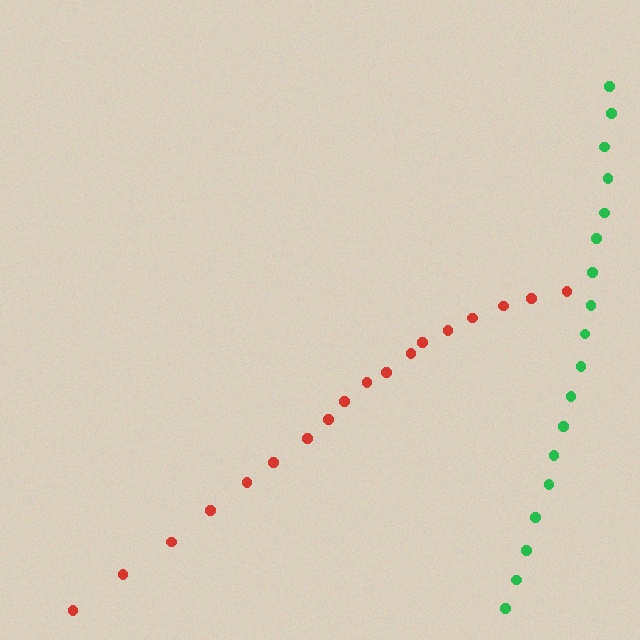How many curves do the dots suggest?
There are 2 distinct paths.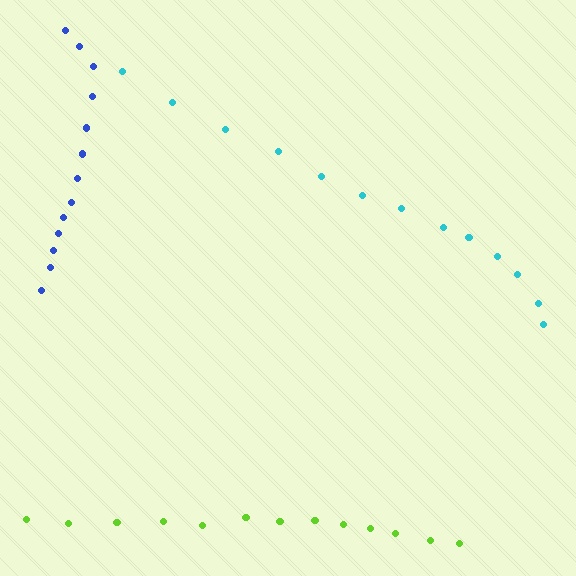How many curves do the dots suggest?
There are 3 distinct paths.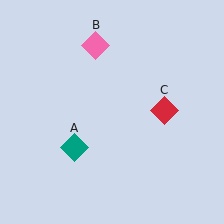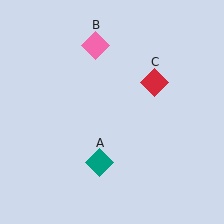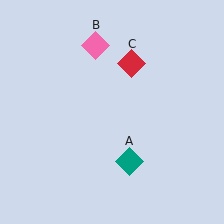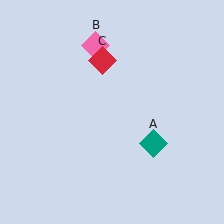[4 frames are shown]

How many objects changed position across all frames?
2 objects changed position: teal diamond (object A), red diamond (object C).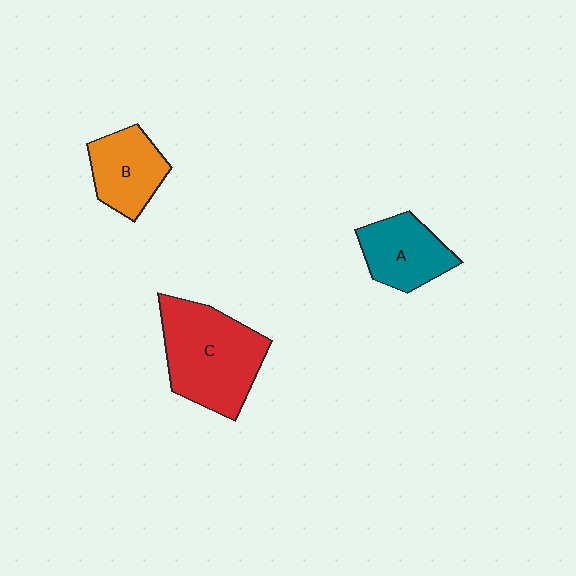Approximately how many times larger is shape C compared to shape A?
Approximately 1.7 times.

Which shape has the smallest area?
Shape B (orange).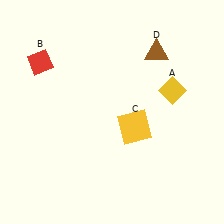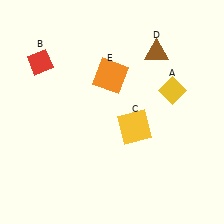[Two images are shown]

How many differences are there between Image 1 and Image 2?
There is 1 difference between the two images.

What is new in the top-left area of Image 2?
An orange square (E) was added in the top-left area of Image 2.